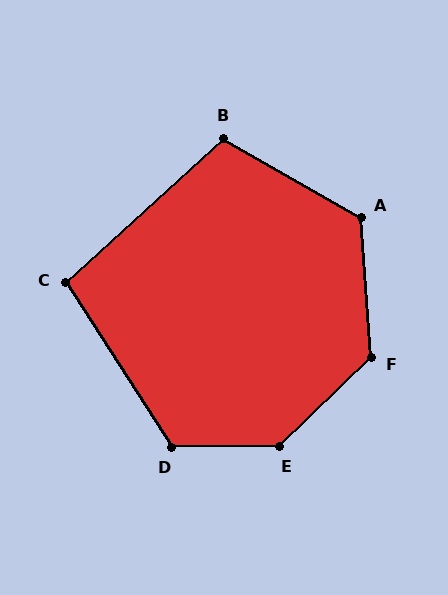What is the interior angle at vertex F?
Approximately 130 degrees (obtuse).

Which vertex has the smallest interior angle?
C, at approximately 100 degrees.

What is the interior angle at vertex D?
Approximately 122 degrees (obtuse).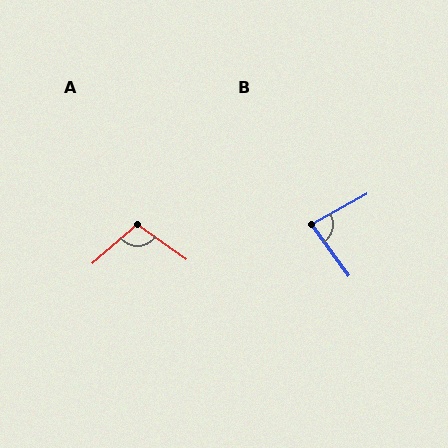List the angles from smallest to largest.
B (83°), A (104°).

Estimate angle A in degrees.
Approximately 104 degrees.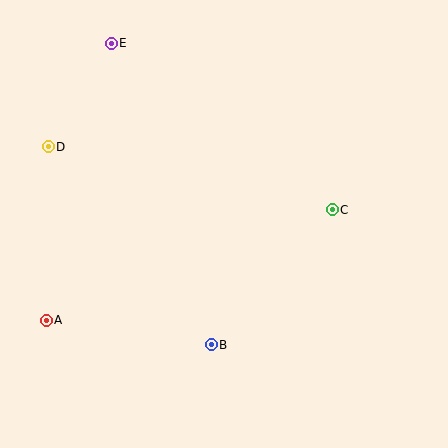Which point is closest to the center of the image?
Point C at (332, 210) is closest to the center.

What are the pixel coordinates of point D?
Point D is at (48, 147).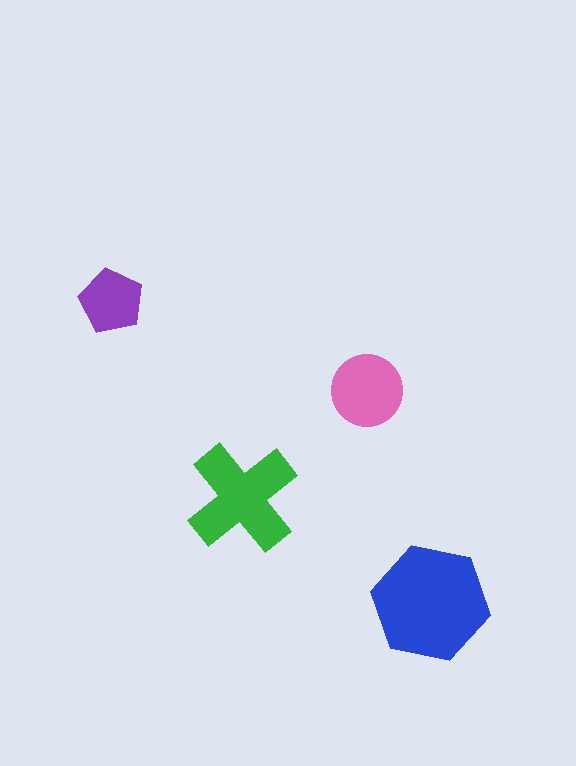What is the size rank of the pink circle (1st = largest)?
3rd.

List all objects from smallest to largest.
The purple pentagon, the pink circle, the green cross, the blue hexagon.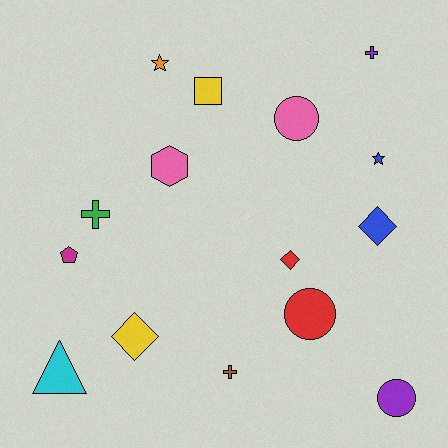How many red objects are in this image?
There are 2 red objects.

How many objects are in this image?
There are 15 objects.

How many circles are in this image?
There are 3 circles.